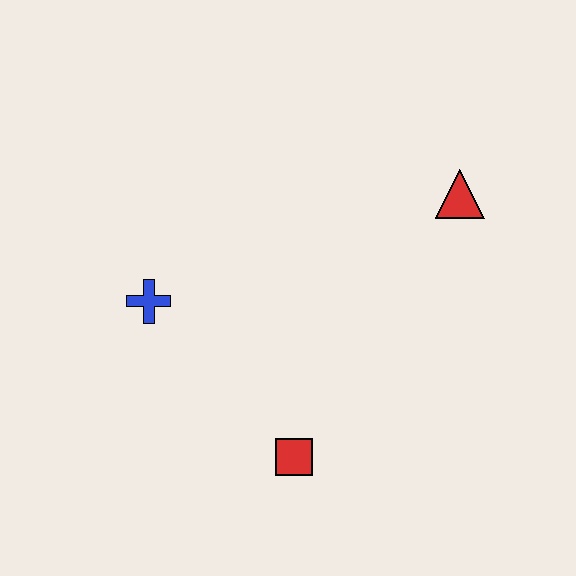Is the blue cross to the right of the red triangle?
No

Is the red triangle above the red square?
Yes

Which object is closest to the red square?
The blue cross is closest to the red square.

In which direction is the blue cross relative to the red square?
The blue cross is above the red square.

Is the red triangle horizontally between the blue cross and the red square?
No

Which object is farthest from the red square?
The red triangle is farthest from the red square.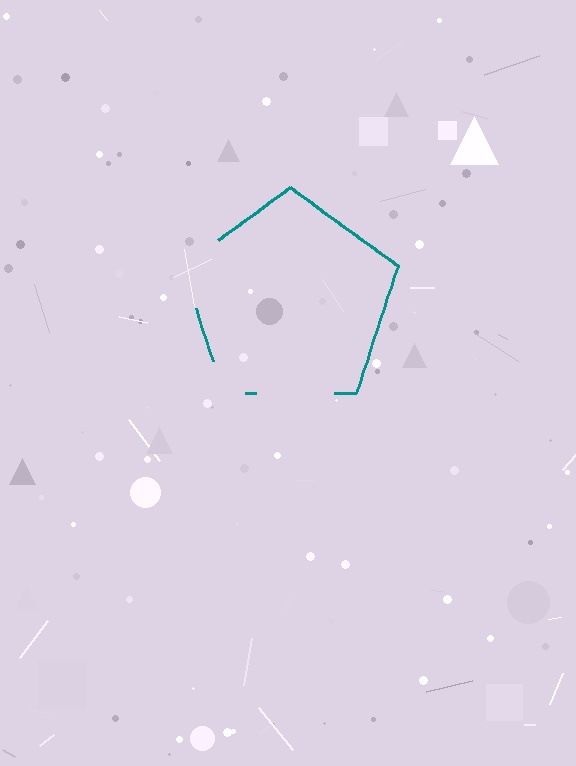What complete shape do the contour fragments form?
The contour fragments form a pentagon.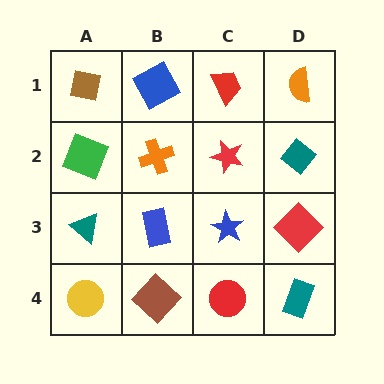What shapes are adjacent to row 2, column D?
An orange semicircle (row 1, column D), a red diamond (row 3, column D), a red star (row 2, column C).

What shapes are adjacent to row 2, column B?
A blue square (row 1, column B), a blue rectangle (row 3, column B), a green square (row 2, column A), a red star (row 2, column C).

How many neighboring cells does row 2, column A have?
3.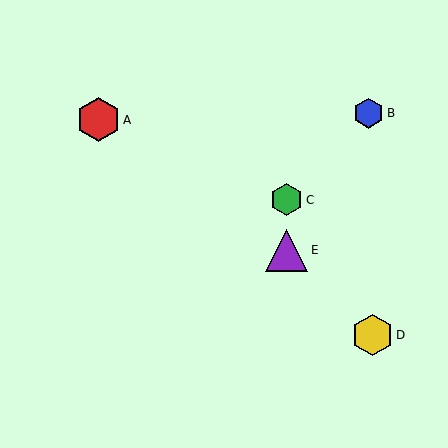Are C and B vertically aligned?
No, C is at x≈287 and B is at x≈369.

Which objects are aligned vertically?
Objects C, E are aligned vertically.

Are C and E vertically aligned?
Yes, both are at x≈287.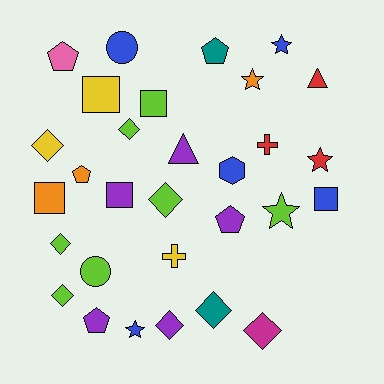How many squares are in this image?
There are 5 squares.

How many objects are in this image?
There are 30 objects.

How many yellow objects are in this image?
There are 3 yellow objects.